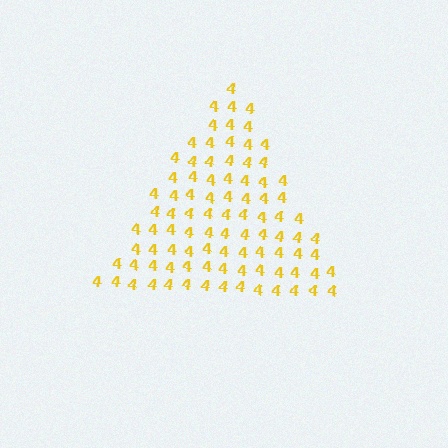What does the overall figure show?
The overall figure shows a triangle.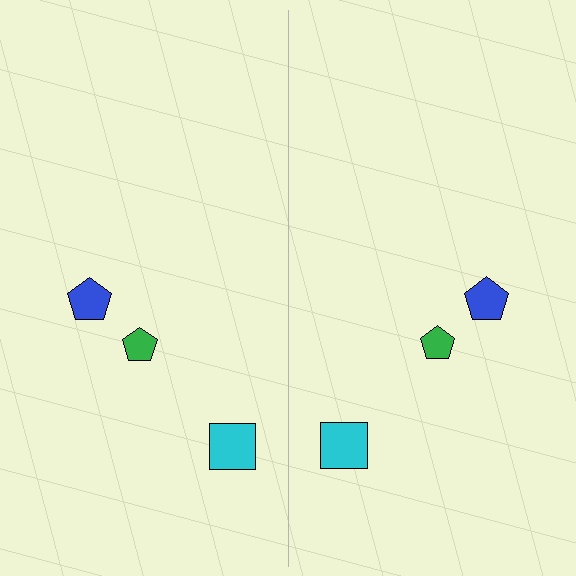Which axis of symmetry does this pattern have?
The pattern has a vertical axis of symmetry running through the center of the image.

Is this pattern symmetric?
Yes, this pattern has bilateral (reflection) symmetry.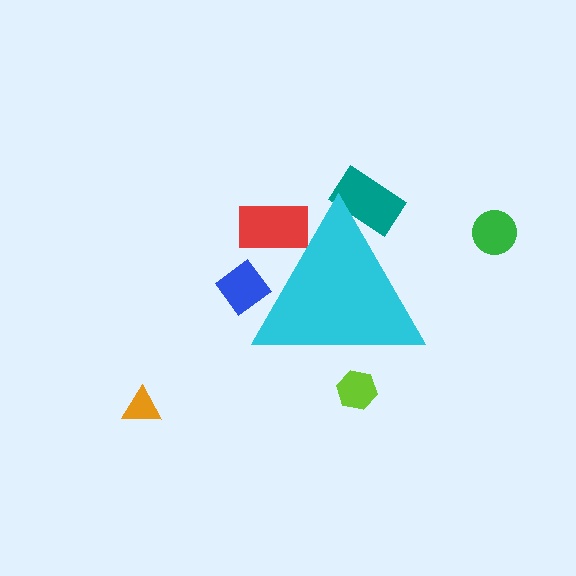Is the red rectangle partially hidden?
Yes, the red rectangle is partially hidden behind the cyan triangle.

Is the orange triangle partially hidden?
No, the orange triangle is fully visible.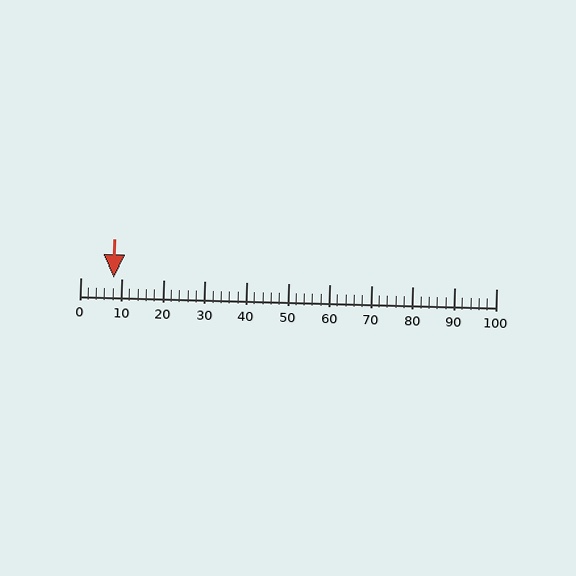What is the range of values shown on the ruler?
The ruler shows values from 0 to 100.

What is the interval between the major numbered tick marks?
The major tick marks are spaced 10 units apart.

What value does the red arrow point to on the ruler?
The red arrow points to approximately 8.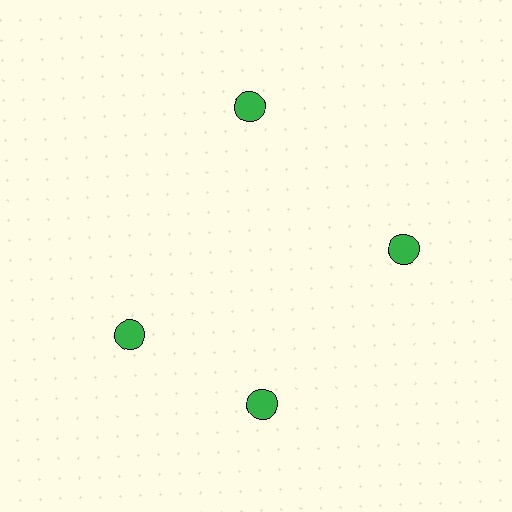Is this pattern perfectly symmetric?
No. The 4 green circles are arranged in a ring, but one element near the 9 o'clock position is rotated out of alignment along the ring, breaking the 4-fold rotational symmetry.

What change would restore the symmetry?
The symmetry would be restored by rotating it back into even spacing with its neighbors so that all 4 circles sit at equal angles and equal distance from the center.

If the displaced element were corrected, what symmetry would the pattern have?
It would have 4-fold rotational symmetry — the pattern would map onto itself every 90 degrees.